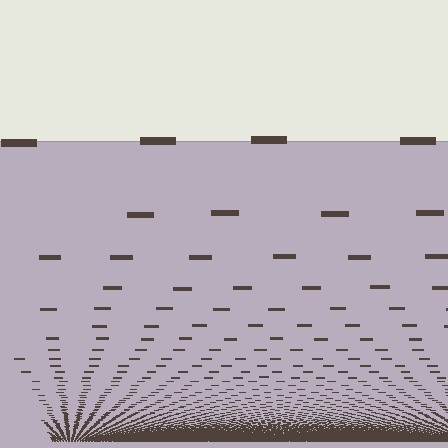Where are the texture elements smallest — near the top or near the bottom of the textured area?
Near the bottom.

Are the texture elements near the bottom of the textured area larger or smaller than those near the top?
Smaller. The gradient is inverted — elements near the bottom are smaller and denser.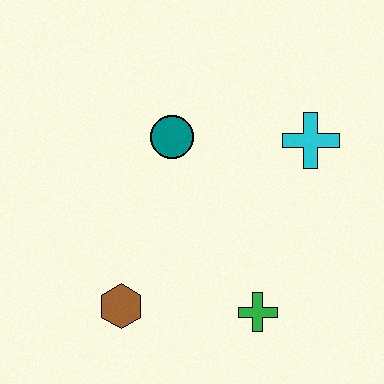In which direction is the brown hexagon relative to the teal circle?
The brown hexagon is below the teal circle.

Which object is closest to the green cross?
The brown hexagon is closest to the green cross.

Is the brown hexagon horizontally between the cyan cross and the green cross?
No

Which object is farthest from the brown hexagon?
The cyan cross is farthest from the brown hexagon.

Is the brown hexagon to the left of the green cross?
Yes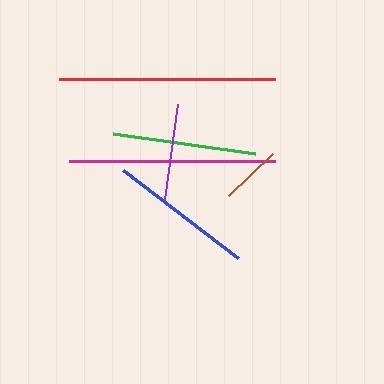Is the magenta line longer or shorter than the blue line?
The magenta line is longer than the blue line.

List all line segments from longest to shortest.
From longest to shortest: red, magenta, blue, green, purple, brown.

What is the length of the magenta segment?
The magenta segment is approximately 205 pixels long.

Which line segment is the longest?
The red line is the longest at approximately 216 pixels.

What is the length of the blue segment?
The blue segment is approximately 145 pixels long.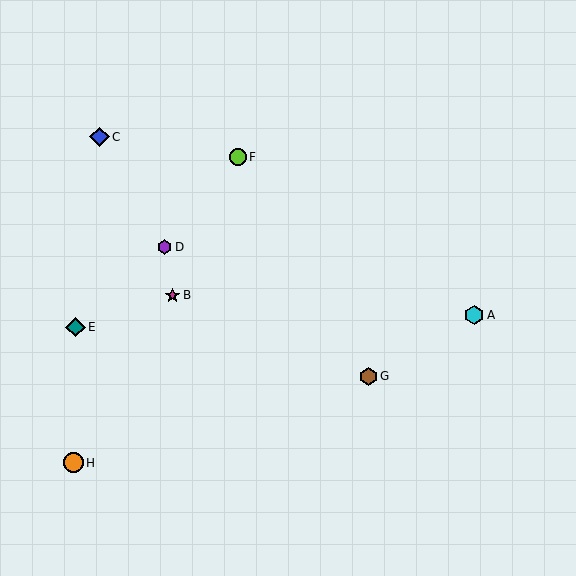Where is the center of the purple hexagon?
The center of the purple hexagon is at (164, 247).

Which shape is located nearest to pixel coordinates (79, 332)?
The teal diamond (labeled E) at (76, 327) is nearest to that location.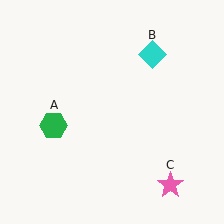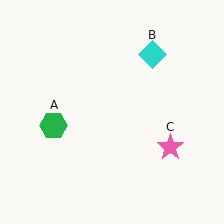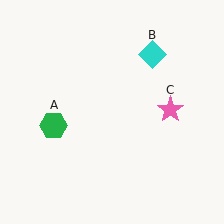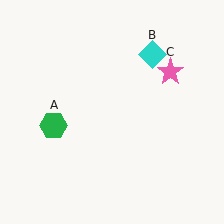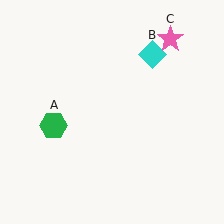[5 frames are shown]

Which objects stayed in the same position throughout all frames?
Green hexagon (object A) and cyan diamond (object B) remained stationary.